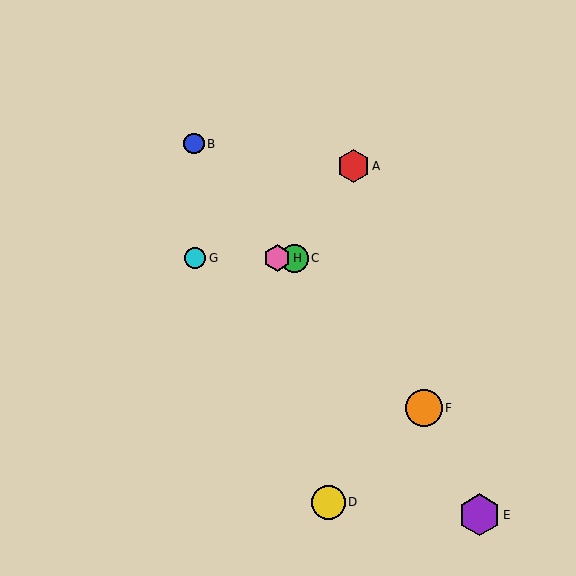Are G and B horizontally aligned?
No, G is at y≈258 and B is at y≈144.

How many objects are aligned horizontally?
3 objects (C, G, H) are aligned horizontally.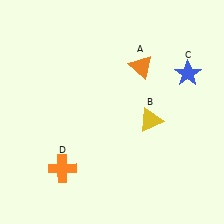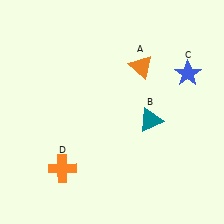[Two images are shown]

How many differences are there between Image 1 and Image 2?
There is 1 difference between the two images.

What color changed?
The triangle (B) changed from yellow in Image 1 to teal in Image 2.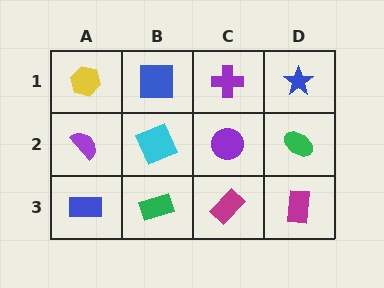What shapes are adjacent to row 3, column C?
A purple circle (row 2, column C), a green rectangle (row 3, column B), a magenta rectangle (row 3, column D).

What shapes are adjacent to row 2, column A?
A yellow hexagon (row 1, column A), a blue rectangle (row 3, column A), a cyan square (row 2, column B).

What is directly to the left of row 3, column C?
A green rectangle.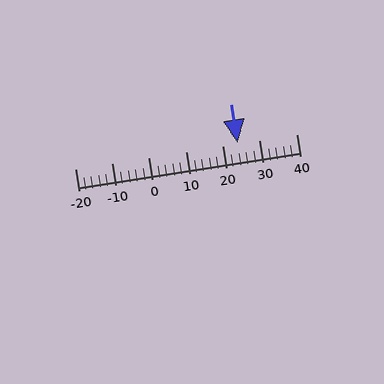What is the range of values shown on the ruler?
The ruler shows values from -20 to 40.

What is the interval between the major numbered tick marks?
The major tick marks are spaced 10 units apart.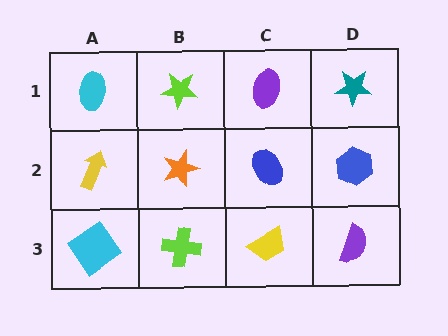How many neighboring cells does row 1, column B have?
3.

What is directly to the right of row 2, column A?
An orange star.